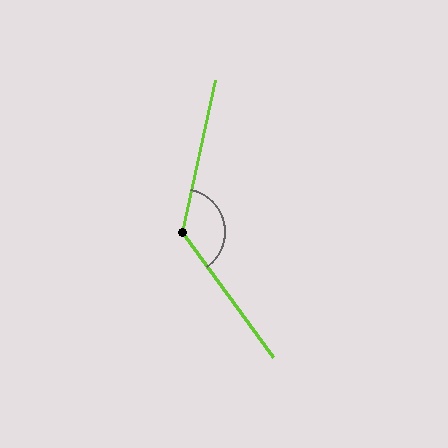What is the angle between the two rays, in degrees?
Approximately 132 degrees.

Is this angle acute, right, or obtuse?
It is obtuse.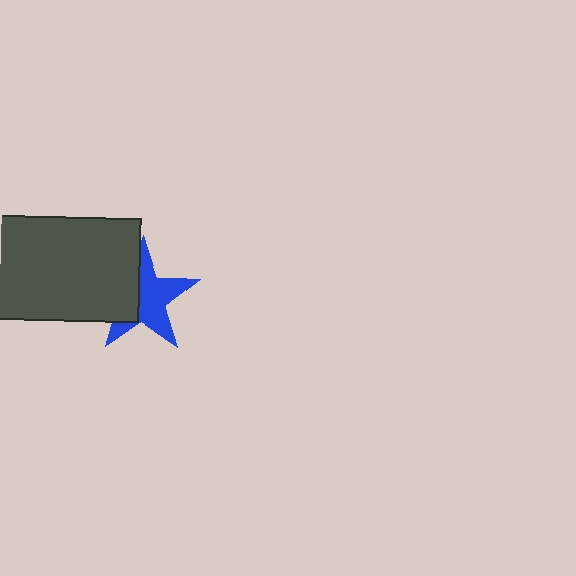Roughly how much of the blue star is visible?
About half of it is visible (roughly 62%).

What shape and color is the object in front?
The object in front is a dark gray rectangle.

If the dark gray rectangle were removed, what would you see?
You would see the complete blue star.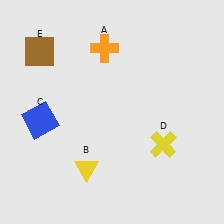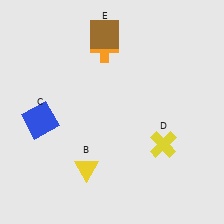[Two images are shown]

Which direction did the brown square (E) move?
The brown square (E) moved right.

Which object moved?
The brown square (E) moved right.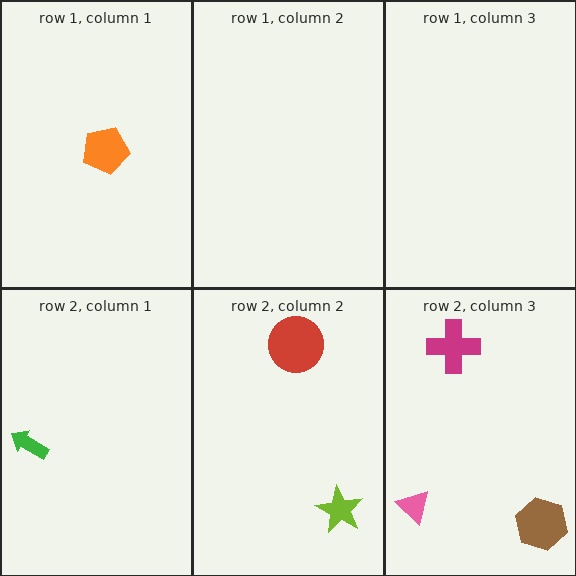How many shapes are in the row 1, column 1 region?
1.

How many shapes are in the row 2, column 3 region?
3.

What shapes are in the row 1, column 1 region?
The orange pentagon.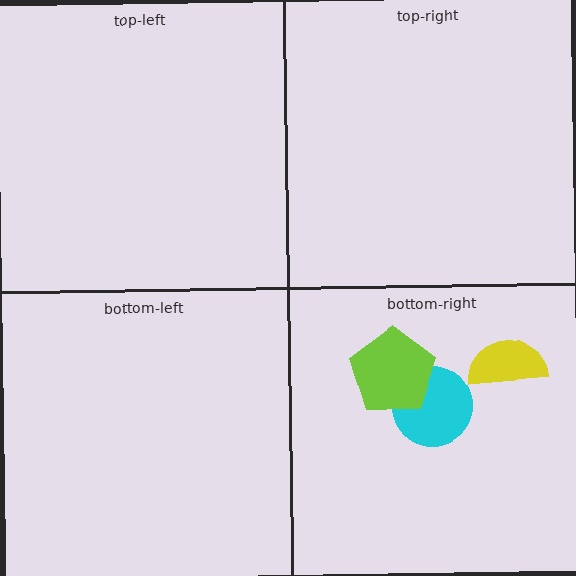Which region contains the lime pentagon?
The bottom-right region.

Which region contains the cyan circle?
The bottom-right region.